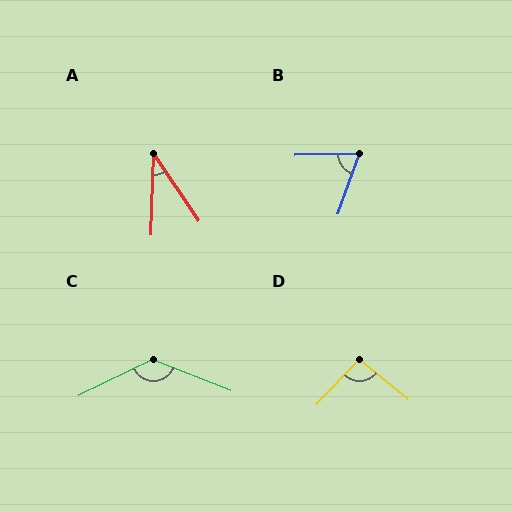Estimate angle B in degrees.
Approximately 69 degrees.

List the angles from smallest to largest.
A (36°), B (69°), D (95°), C (132°).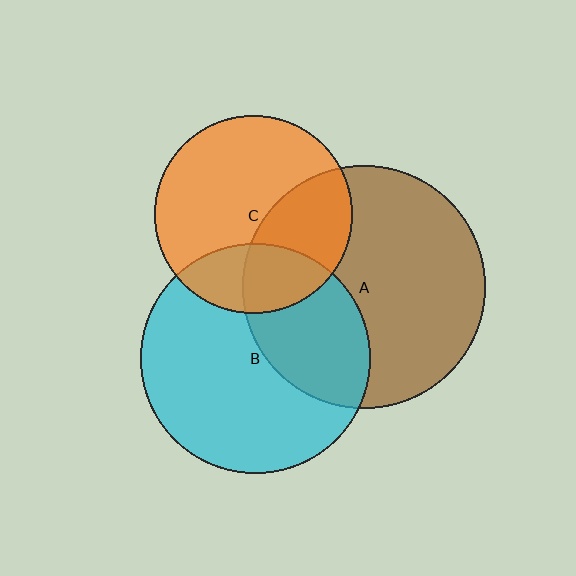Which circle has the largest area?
Circle A (brown).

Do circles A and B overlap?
Yes.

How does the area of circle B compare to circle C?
Approximately 1.4 times.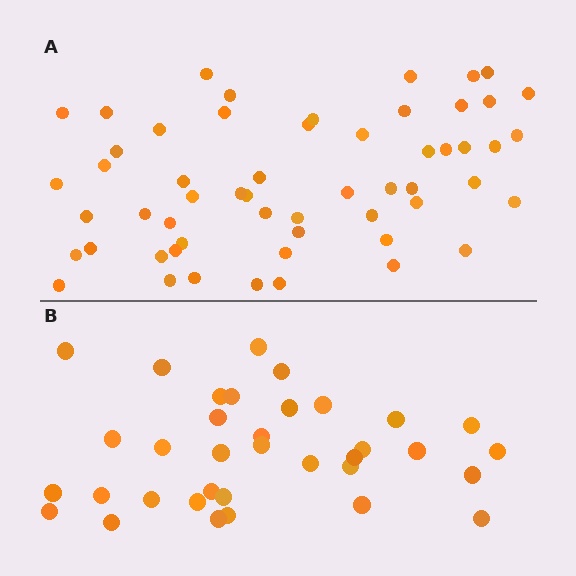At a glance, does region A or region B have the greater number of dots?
Region A (the top region) has more dots.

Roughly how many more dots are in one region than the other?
Region A has approximately 20 more dots than region B.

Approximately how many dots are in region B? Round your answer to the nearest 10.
About 40 dots. (The exact count is 35, which rounds to 40.)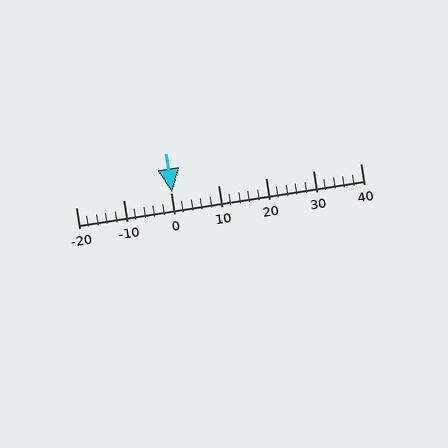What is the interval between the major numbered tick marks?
The major tick marks are spaced 10 units apart.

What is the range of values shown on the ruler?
The ruler shows values from -20 to 40.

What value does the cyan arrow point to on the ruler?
The cyan arrow points to approximately 0.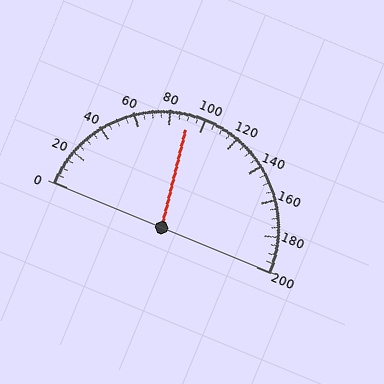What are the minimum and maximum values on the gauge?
The gauge ranges from 0 to 200.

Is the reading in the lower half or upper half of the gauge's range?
The reading is in the lower half of the range (0 to 200).